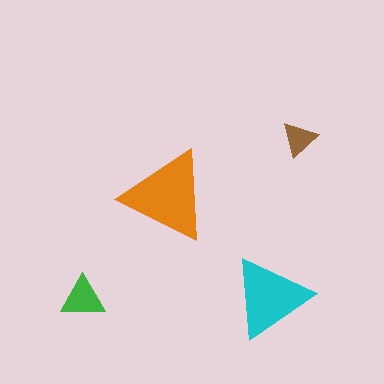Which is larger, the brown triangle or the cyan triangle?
The cyan one.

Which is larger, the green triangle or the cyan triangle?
The cyan one.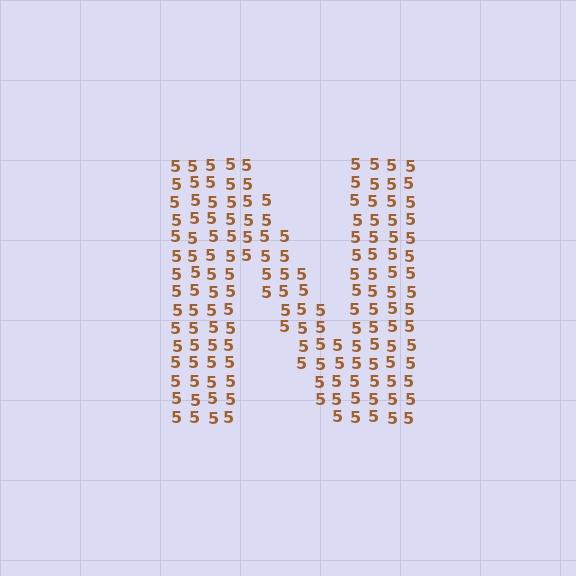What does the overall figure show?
The overall figure shows the letter N.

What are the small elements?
The small elements are digit 5's.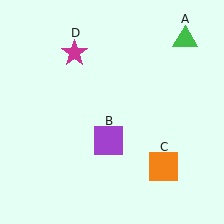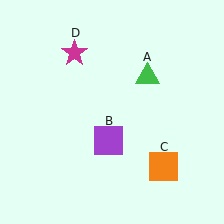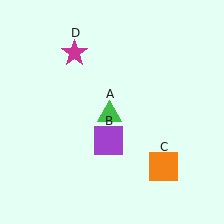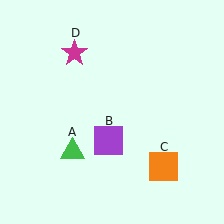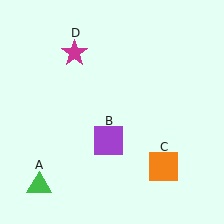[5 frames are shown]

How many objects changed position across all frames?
1 object changed position: green triangle (object A).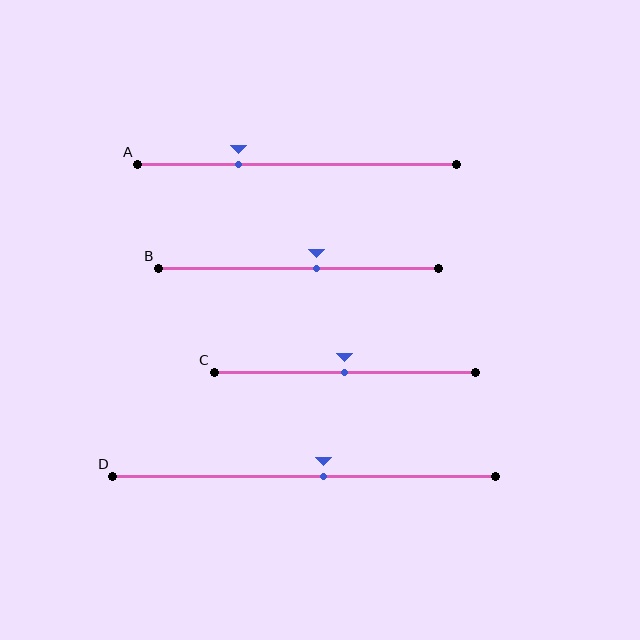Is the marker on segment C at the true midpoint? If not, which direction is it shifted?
Yes, the marker on segment C is at the true midpoint.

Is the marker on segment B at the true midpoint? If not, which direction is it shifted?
No, the marker on segment B is shifted to the right by about 6% of the segment length.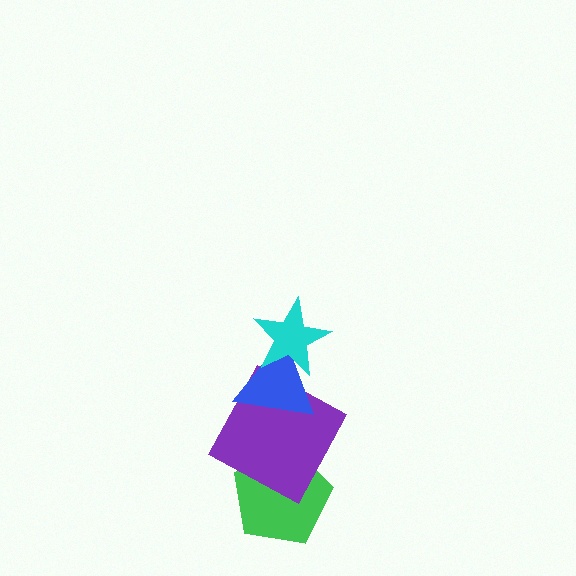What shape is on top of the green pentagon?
The purple square is on top of the green pentagon.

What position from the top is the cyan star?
The cyan star is 1st from the top.